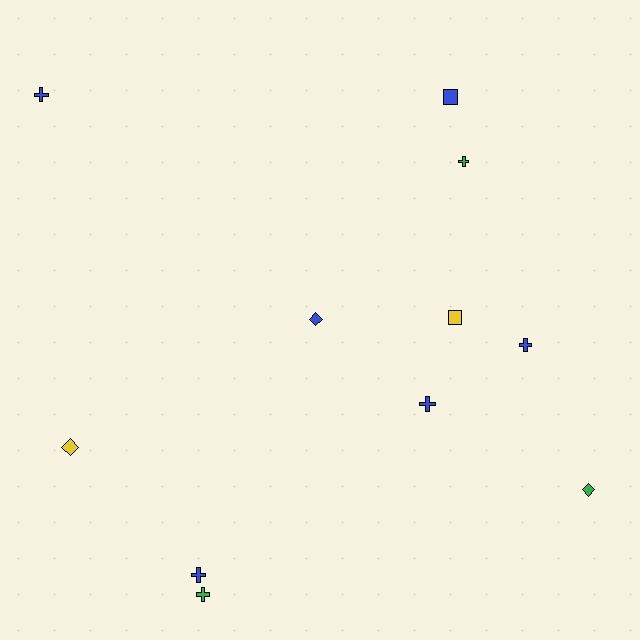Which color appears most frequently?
Blue, with 6 objects.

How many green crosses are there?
There are 2 green crosses.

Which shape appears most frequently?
Cross, with 6 objects.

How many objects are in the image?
There are 11 objects.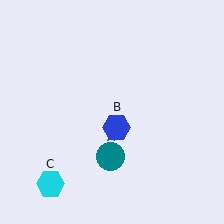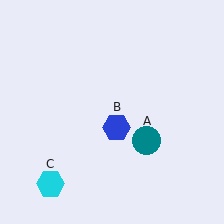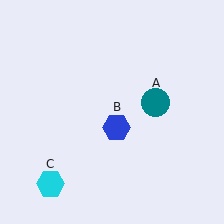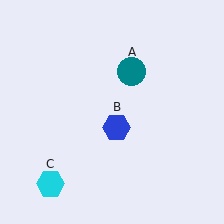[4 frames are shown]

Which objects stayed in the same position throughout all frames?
Blue hexagon (object B) and cyan hexagon (object C) remained stationary.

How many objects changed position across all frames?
1 object changed position: teal circle (object A).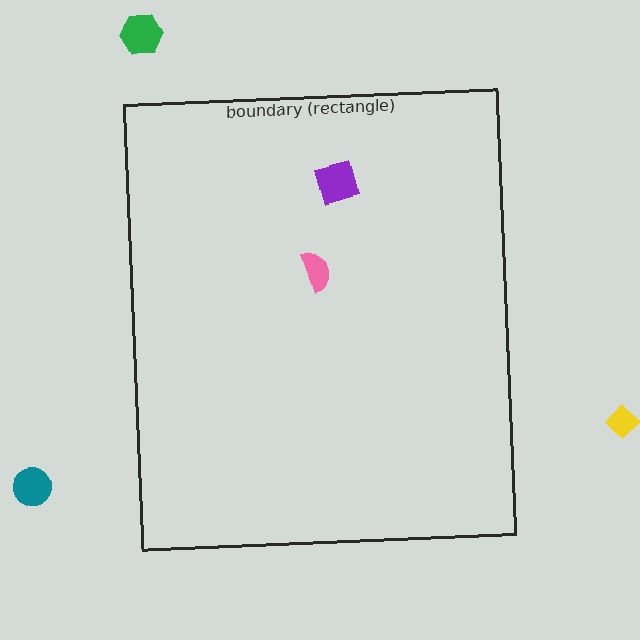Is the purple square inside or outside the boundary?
Inside.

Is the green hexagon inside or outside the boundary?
Outside.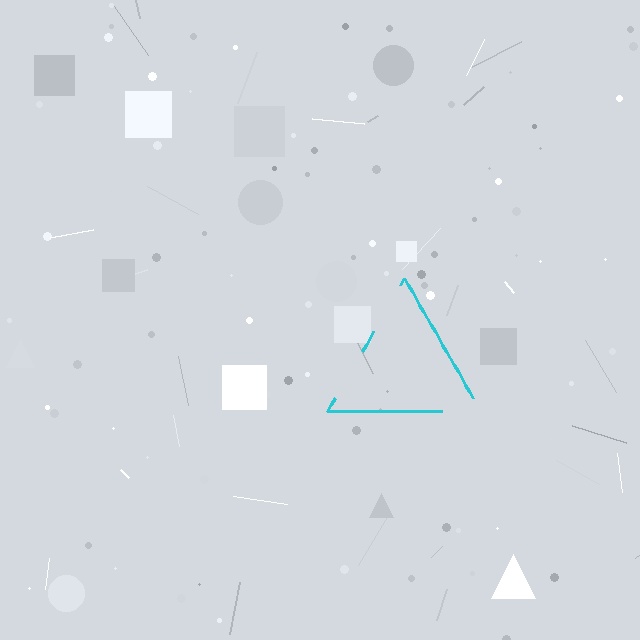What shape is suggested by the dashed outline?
The dashed outline suggests a triangle.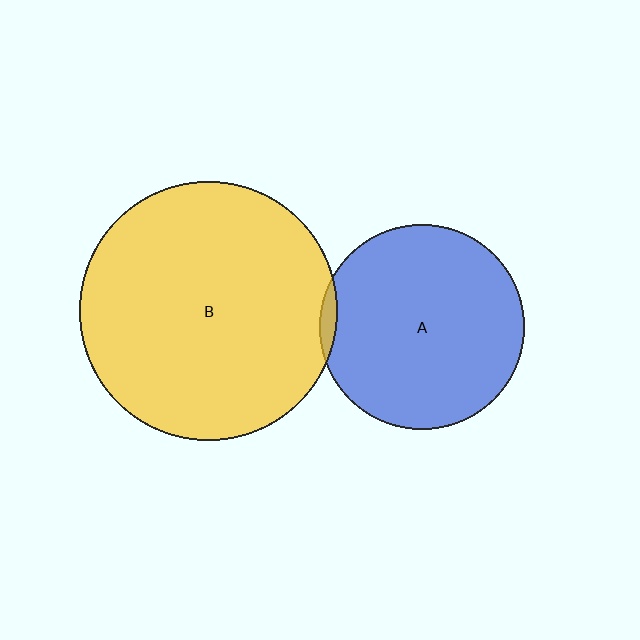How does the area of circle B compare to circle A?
Approximately 1.6 times.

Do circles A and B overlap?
Yes.